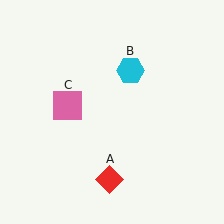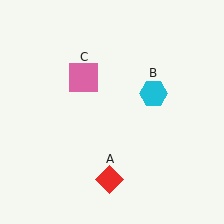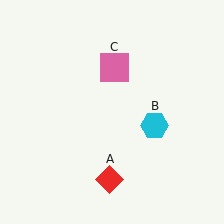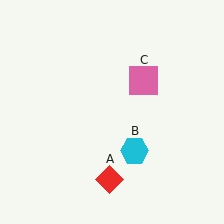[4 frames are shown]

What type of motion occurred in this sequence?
The cyan hexagon (object B), pink square (object C) rotated clockwise around the center of the scene.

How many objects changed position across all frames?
2 objects changed position: cyan hexagon (object B), pink square (object C).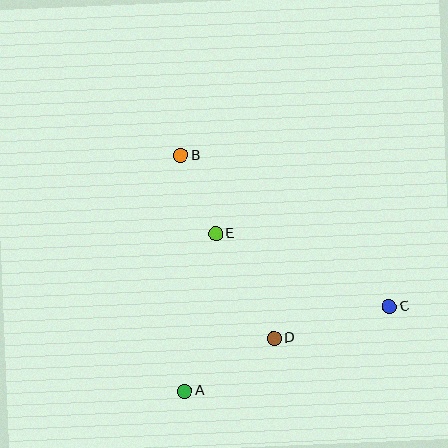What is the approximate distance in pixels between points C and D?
The distance between C and D is approximately 119 pixels.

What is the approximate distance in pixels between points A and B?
The distance between A and B is approximately 235 pixels.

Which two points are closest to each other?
Points B and E are closest to each other.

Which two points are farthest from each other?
Points B and C are farthest from each other.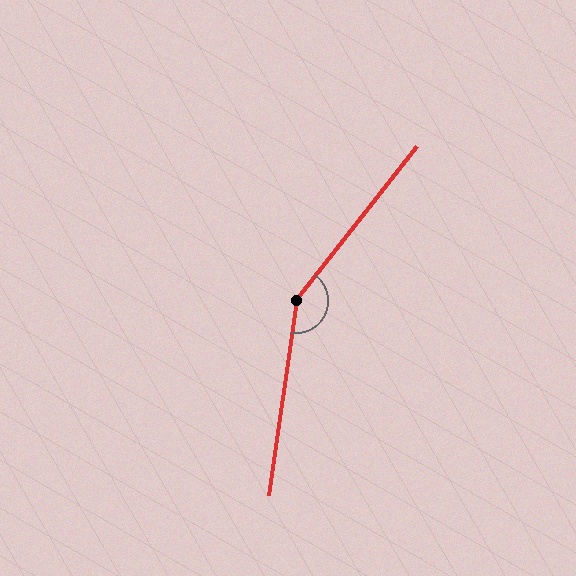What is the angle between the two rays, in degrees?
Approximately 150 degrees.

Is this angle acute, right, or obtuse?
It is obtuse.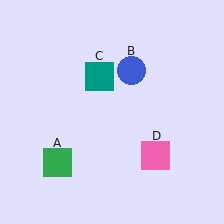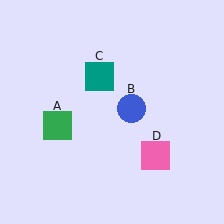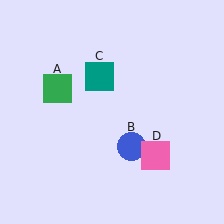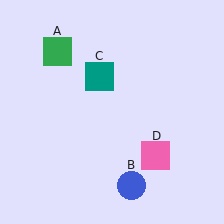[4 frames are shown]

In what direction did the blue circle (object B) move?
The blue circle (object B) moved down.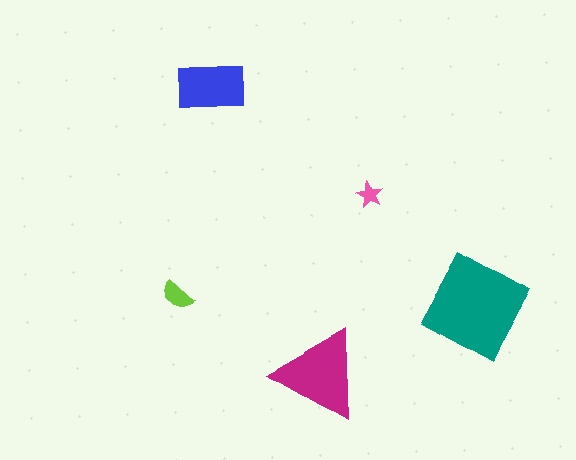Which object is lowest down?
The magenta triangle is bottommost.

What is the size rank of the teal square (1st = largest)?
1st.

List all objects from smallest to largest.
The pink star, the lime semicircle, the blue rectangle, the magenta triangle, the teal square.